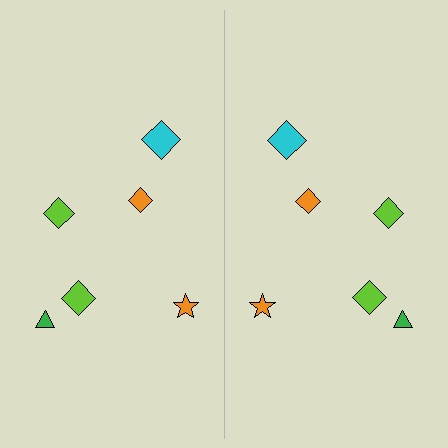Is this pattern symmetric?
Yes, this pattern has bilateral (reflection) symmetry.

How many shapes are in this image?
There are 12 shapes in this image.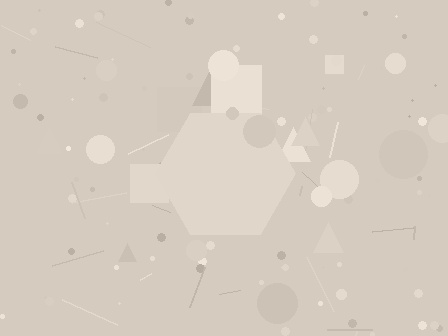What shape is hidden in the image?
A hexagon is hidden in the image.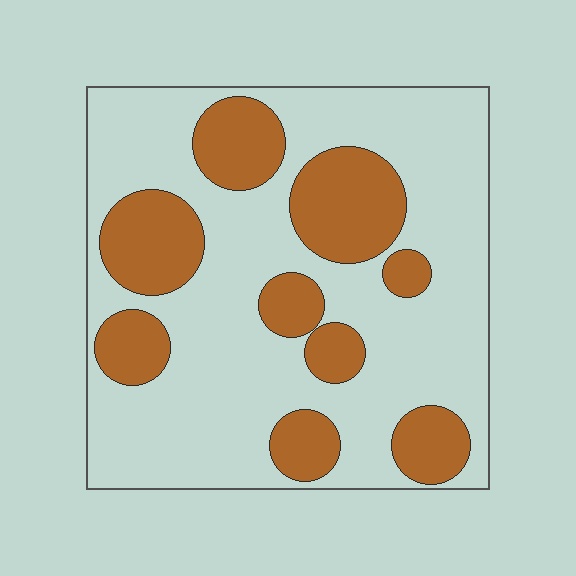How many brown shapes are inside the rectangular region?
9.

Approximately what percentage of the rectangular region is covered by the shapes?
Approximately 30%.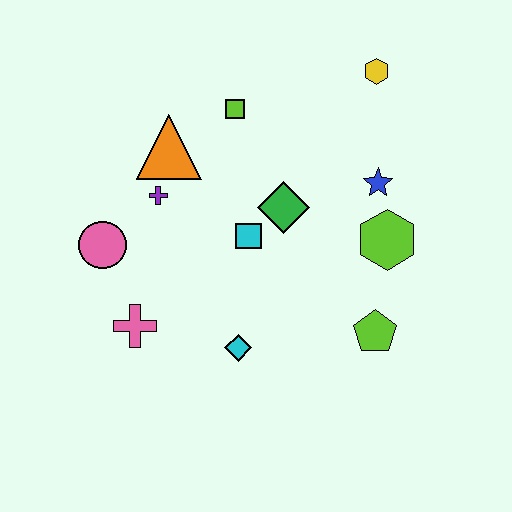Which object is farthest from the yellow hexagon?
The pink cross is farthest from the yellow hexagon.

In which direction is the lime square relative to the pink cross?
The lime square is above the pink cross.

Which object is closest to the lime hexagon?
The blue star is closest to the lime hexagon.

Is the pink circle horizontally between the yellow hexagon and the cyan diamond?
No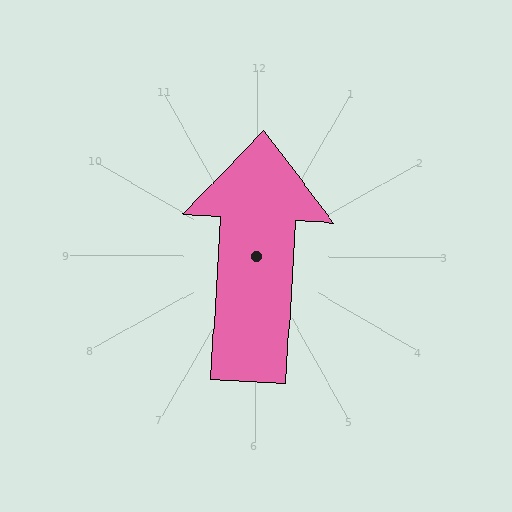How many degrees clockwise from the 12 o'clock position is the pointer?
Approximately 3 degrees.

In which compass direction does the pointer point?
North.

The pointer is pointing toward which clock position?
Roughly 12 o'clock.